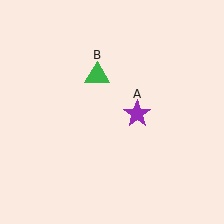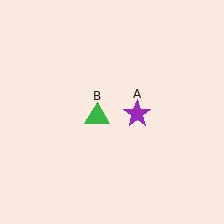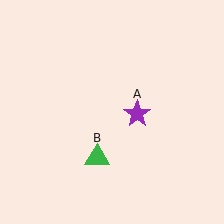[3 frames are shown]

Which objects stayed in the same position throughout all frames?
Purple star (object A) remained stationary.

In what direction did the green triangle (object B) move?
The green triangle (object B) moved down.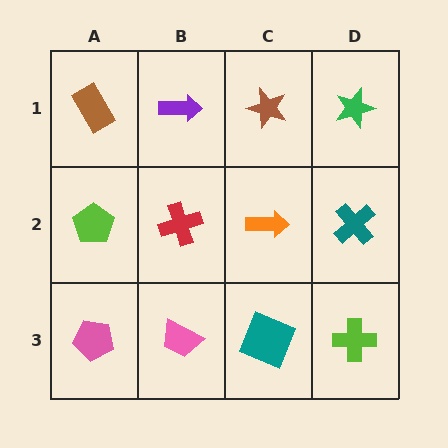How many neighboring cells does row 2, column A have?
3.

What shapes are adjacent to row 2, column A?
A brown rectangle (row 1, column A), a pink pentagon (row 3, column A), a red cross (row 2, column B).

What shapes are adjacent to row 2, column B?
A purple arrow (row 1, column B), a pink trapezoid (row 3, column B), a lime pentagon (row 2, column A), an orange arrow (row 2, column C).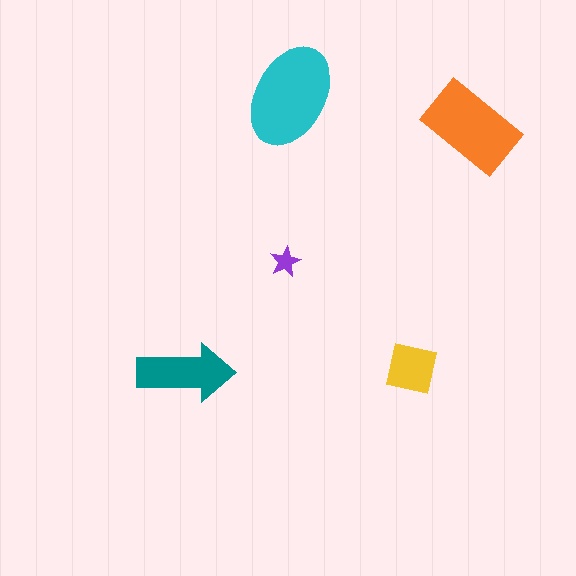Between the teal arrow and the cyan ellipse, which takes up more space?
The cyan ellipse.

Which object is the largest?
The cyan ellipse.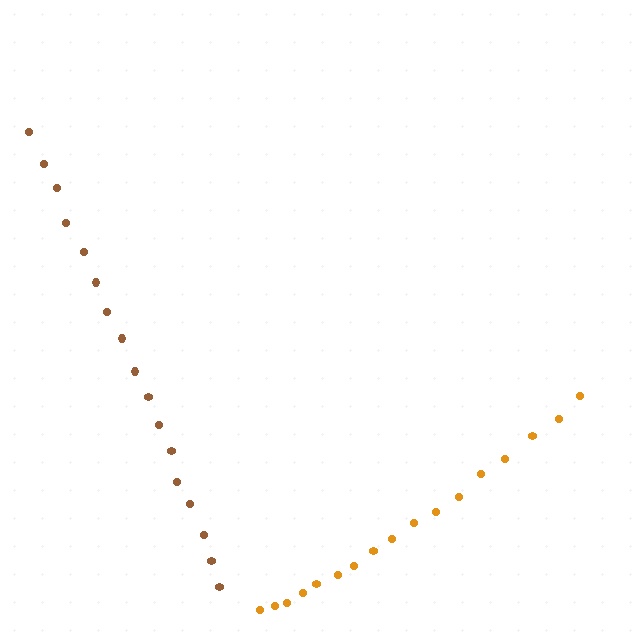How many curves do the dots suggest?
There are 2 distinct paths.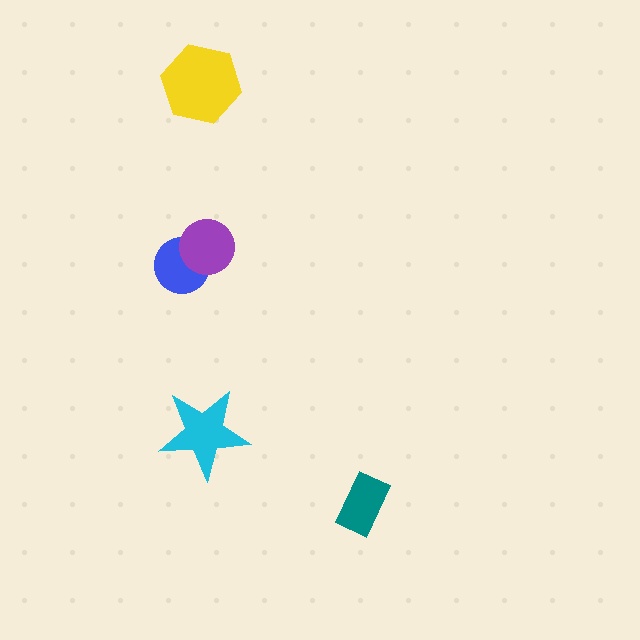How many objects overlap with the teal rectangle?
0 objects overlap with the teal rectangle.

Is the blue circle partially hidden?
Yes, it is partially covered by another shape.